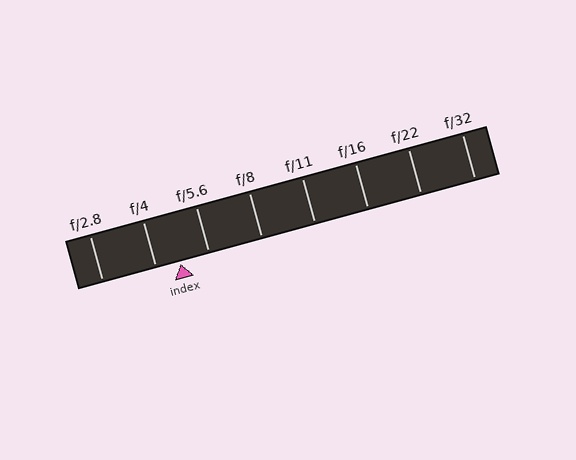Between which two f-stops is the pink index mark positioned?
The index mark is between f/4 and f/5.6.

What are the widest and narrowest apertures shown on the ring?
The widest aperture shown is f/2.8 and the narrowest is f/32.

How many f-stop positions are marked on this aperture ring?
There are 8 f-stop positions marked.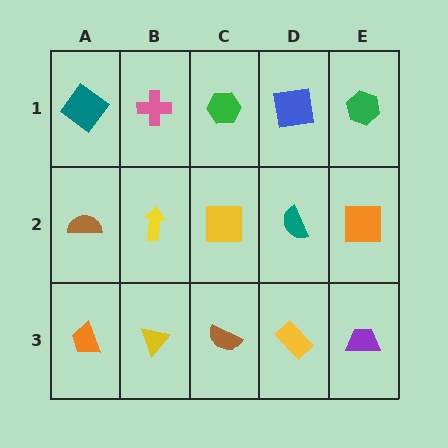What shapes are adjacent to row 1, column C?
A yellow square (row 2, column C), a pink cross (row 1, column B), a blue square (row 1, column D).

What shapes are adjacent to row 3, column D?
A teal semicircle (row 2, column D), a brown semicircle (row 3, column C), a purple trapezoid (row 3, column E).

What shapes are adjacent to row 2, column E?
A green hexagon (row 1, column E), a purple trapezoid (row 3, column E), a teal semicircle (row 2, column D).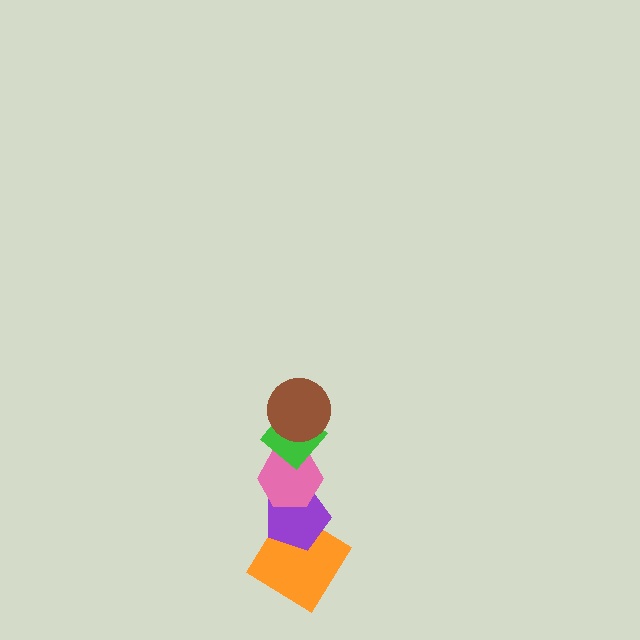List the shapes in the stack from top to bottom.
From top to bottom: the brown circle, the green diamond, the pink hexagon, the purple pentagon, the orange diamond.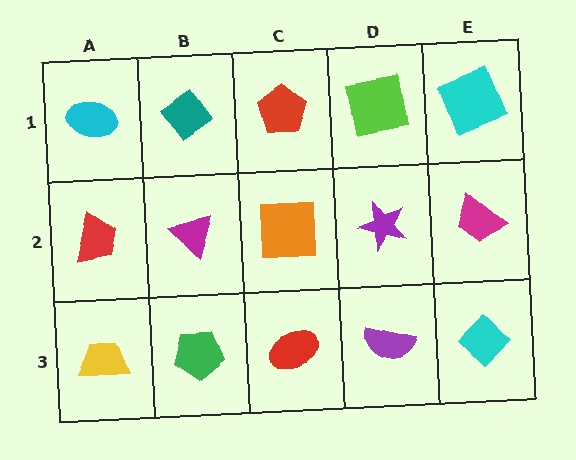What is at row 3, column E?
A cyan diamond.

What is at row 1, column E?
A cyan square.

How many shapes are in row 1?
5 shapes.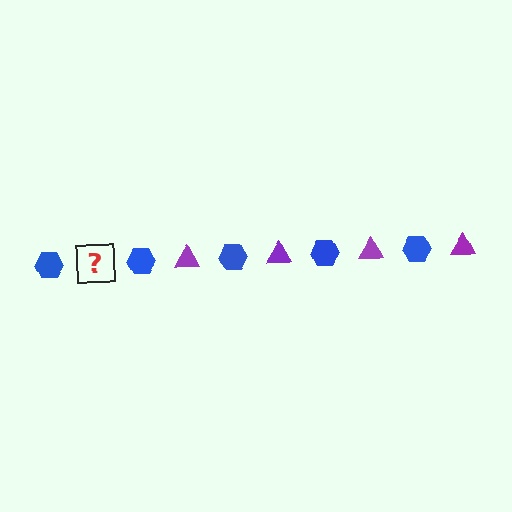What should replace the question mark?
The question mark should be replaced with a purple triangle.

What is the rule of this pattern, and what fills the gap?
The rule is that the pattern alternates between blue hexagon and purple triangle. The gap should be filled with a purple triangle.